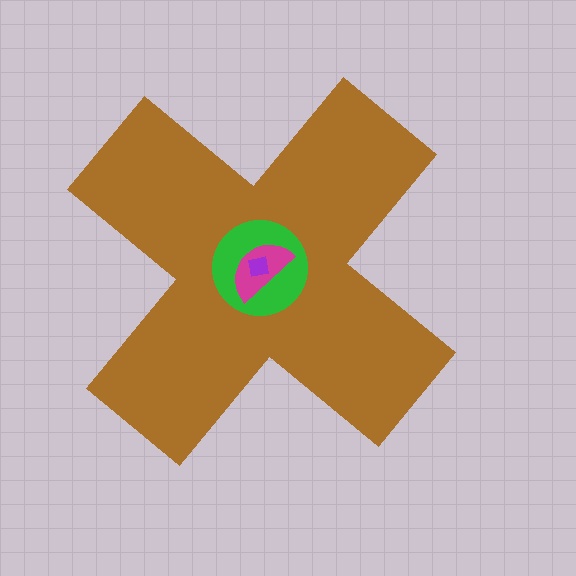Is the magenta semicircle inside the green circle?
Yes.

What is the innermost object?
The purple square.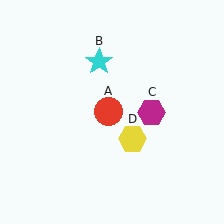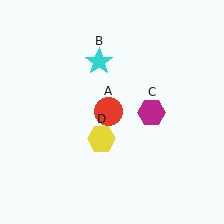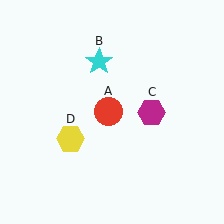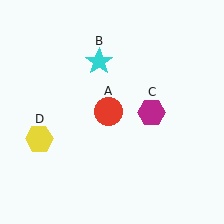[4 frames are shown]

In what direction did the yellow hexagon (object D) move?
The yellow hexagon (object D) moved left.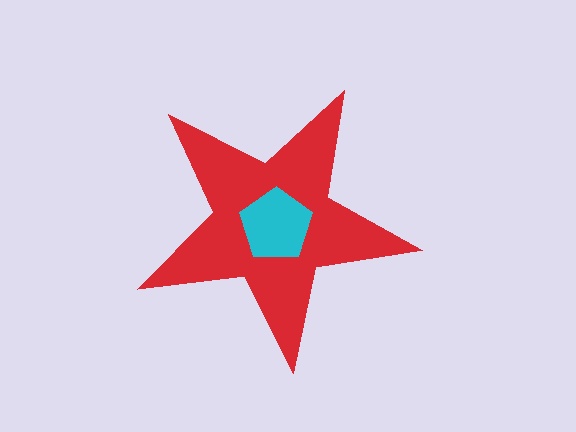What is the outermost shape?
The red star.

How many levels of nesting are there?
2.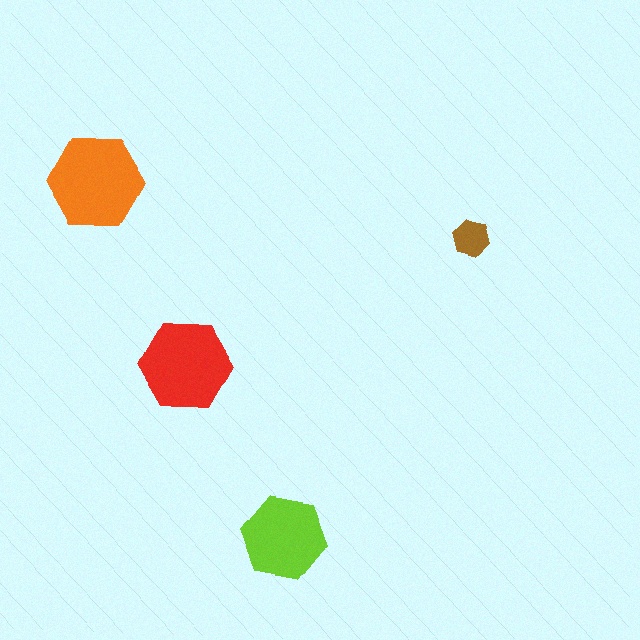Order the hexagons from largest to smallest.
the orange one, the red one, the lime one, the brown one.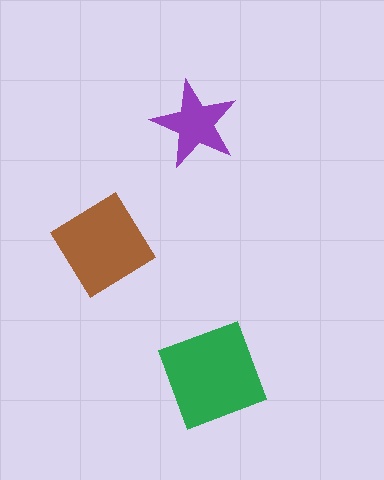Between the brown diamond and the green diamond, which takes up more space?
The green diamond.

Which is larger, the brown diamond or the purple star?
The brown diamond.